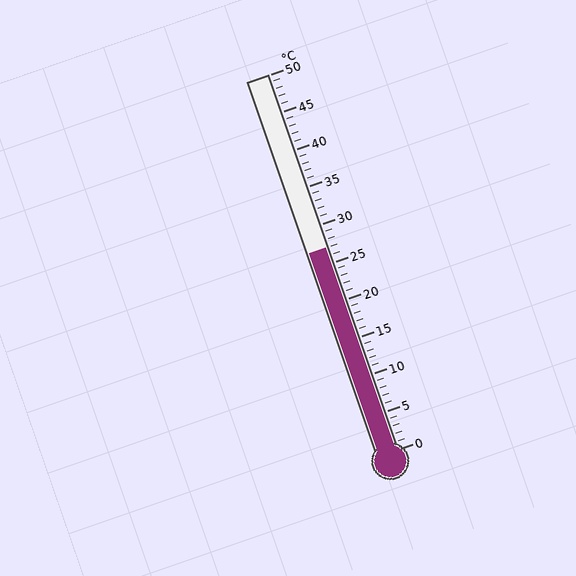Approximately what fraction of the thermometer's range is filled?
The thermometer is filled to approximately 55% of its range.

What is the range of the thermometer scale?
The thermometer scale ranges from 0°C to 50°C.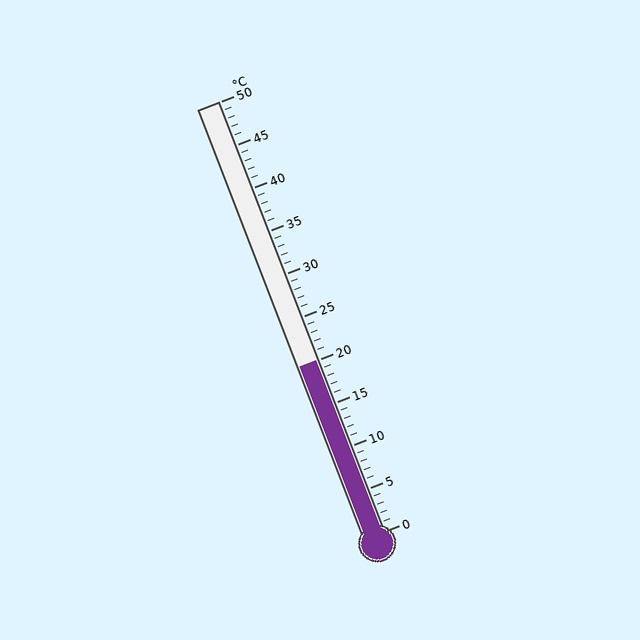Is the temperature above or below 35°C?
The temperature is below 35°C.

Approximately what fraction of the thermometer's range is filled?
The thermometer is filled to approximately 40% of its range.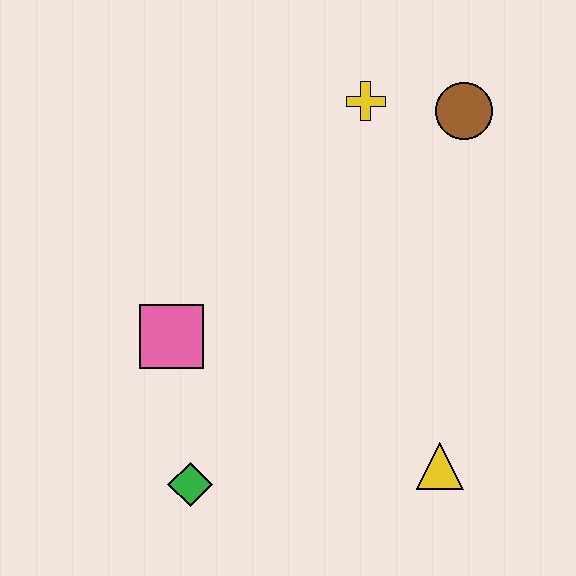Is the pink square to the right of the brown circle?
No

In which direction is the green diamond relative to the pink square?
The green diamond is below the pink square.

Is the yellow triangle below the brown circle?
Yes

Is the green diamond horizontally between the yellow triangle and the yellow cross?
No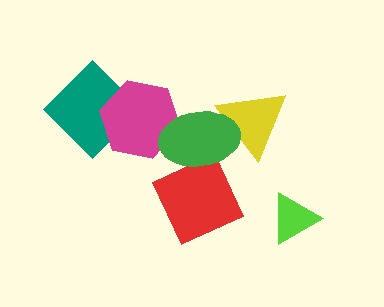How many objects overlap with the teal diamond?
1 object overlaps with the teal diamond.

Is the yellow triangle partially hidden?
Yes, it is partially covered by another shape.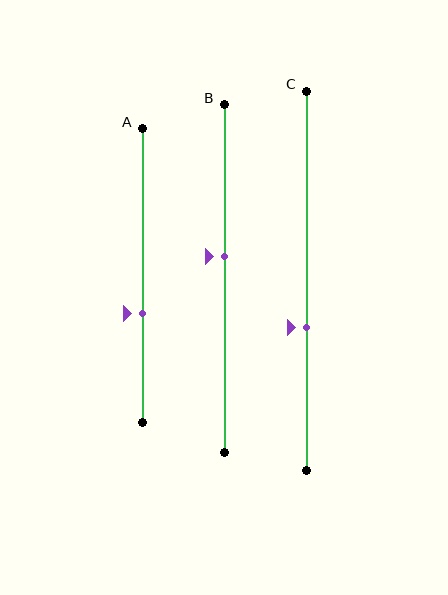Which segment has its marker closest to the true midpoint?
Segment B has its marker closest to the true midpoint.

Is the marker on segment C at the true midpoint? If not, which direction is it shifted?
No, the marker on segment C is shifted downward by about 12% of the segment length.